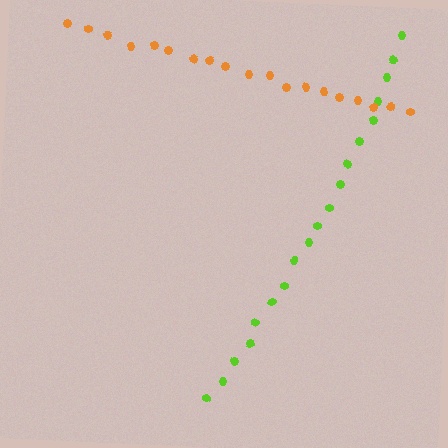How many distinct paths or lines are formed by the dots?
There are 2 distinct paths.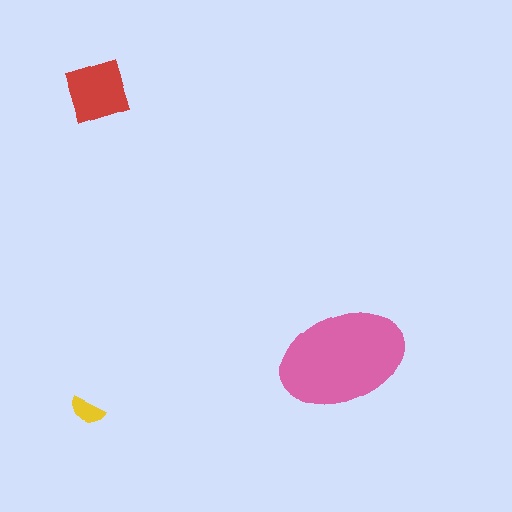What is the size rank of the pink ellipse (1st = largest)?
1st.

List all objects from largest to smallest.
The pink ellipse, the red diamond, the yellow semicircle.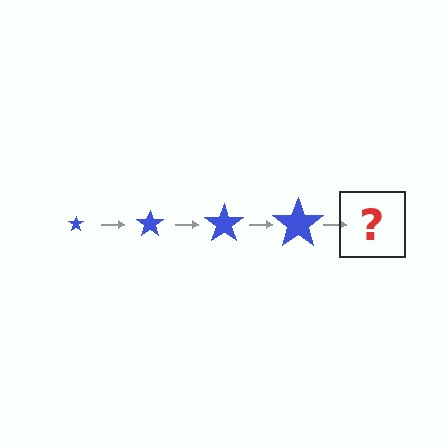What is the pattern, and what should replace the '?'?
The pattern is that the star gets progressively larger each step. The '?' should be a blue star, larger than the previous one.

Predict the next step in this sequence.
The next step is a blue star, larger than the previous one.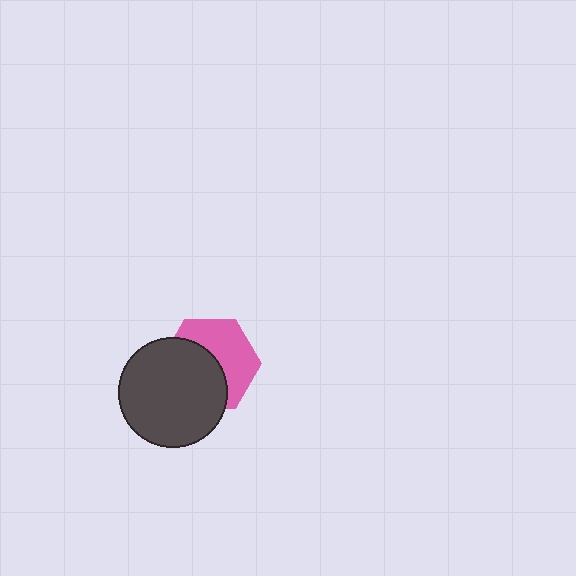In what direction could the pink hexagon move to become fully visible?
The pink hexagon could move toward the upper-right. That would shift it out from behind the dark gray circle entirely.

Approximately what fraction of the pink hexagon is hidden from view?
Roughly 51% of the pink hexagon is hidden behind the dark gray circle.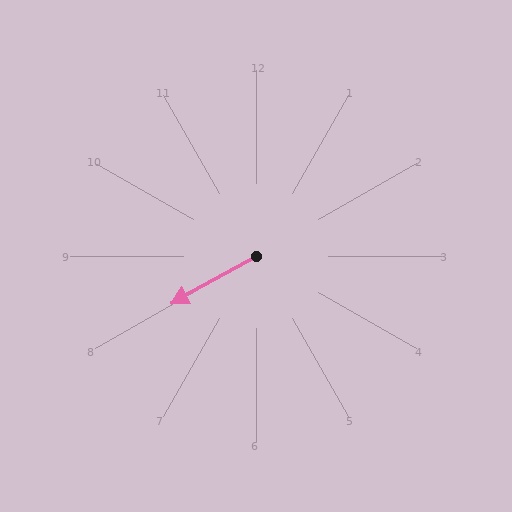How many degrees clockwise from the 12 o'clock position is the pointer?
Approximately 241 degrees.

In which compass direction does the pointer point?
Southwest.